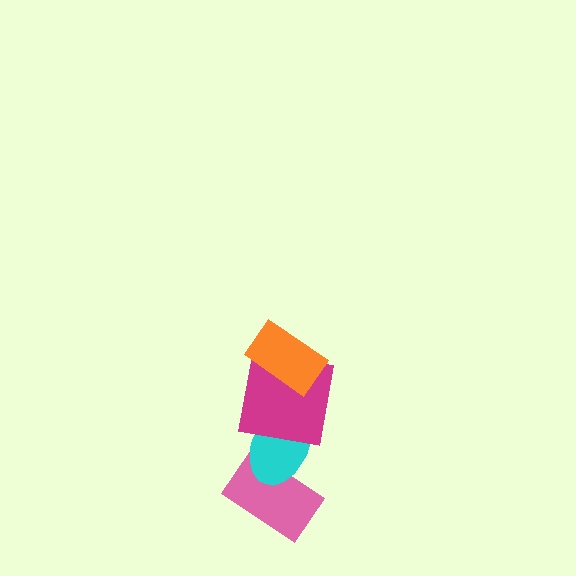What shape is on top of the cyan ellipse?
The magenta square is on top of the cyan ellipse.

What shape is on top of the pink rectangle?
The cyan ellipse is on top of the pink rectangle.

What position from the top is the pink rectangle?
The pink rectangle is 4th from the top.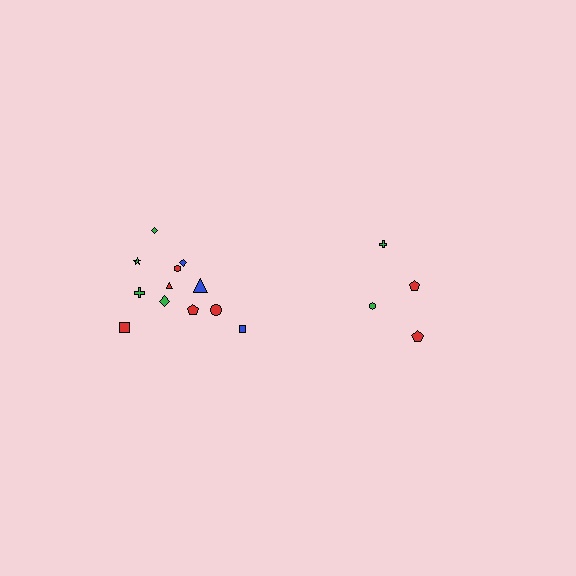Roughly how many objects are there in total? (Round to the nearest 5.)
Roughly 15 objects in total.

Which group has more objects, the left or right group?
The left group.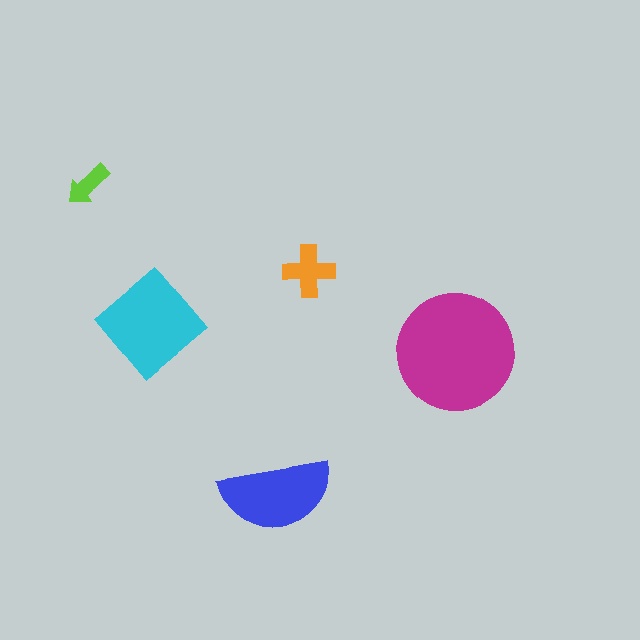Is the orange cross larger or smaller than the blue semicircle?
Smaller.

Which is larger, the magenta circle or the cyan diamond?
The magenta circle.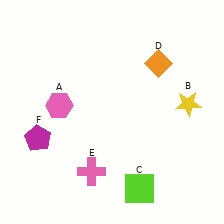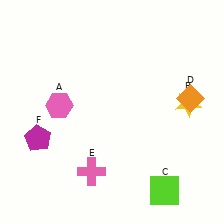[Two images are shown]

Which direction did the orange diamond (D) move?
The orange diamond (D) moved down.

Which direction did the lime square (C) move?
The lime square (C) moved right.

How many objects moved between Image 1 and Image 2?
2 objects moved between the two images.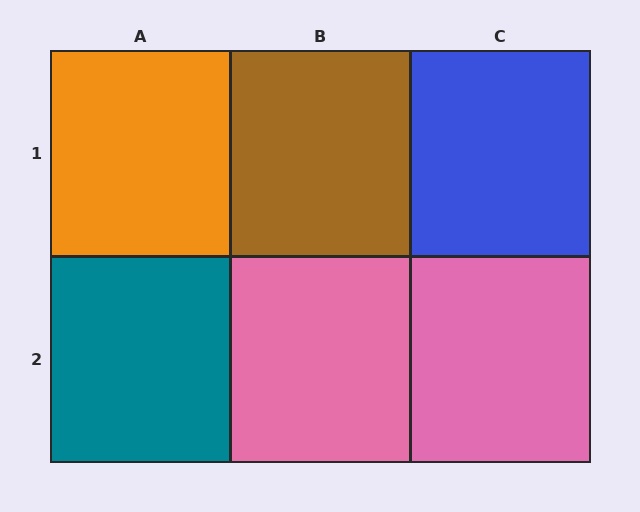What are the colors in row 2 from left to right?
Teal, pink, pink.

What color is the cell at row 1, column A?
Orange.